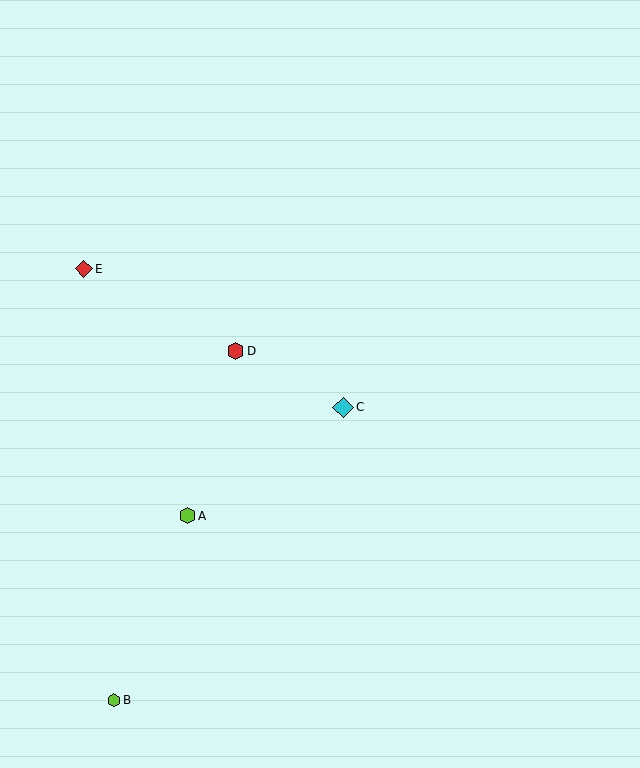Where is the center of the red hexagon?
The center of the red hexagon is at (235, 351).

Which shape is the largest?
The cyan diamond (labeled C) is the largest.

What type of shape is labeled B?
Shape B is a lime hexagon.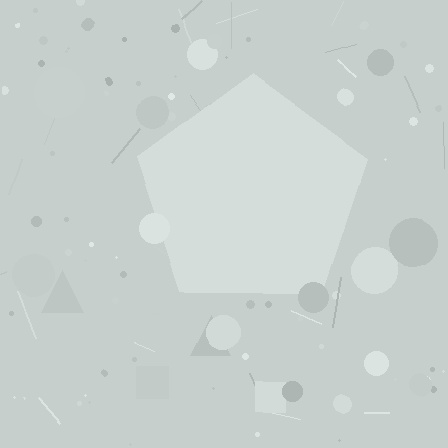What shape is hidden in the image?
A pentagon is hidden in the image.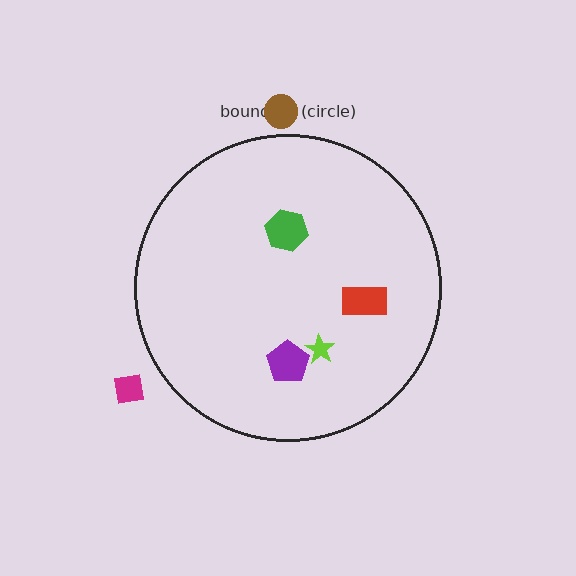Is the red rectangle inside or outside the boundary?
Inside.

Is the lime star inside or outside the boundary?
Inside.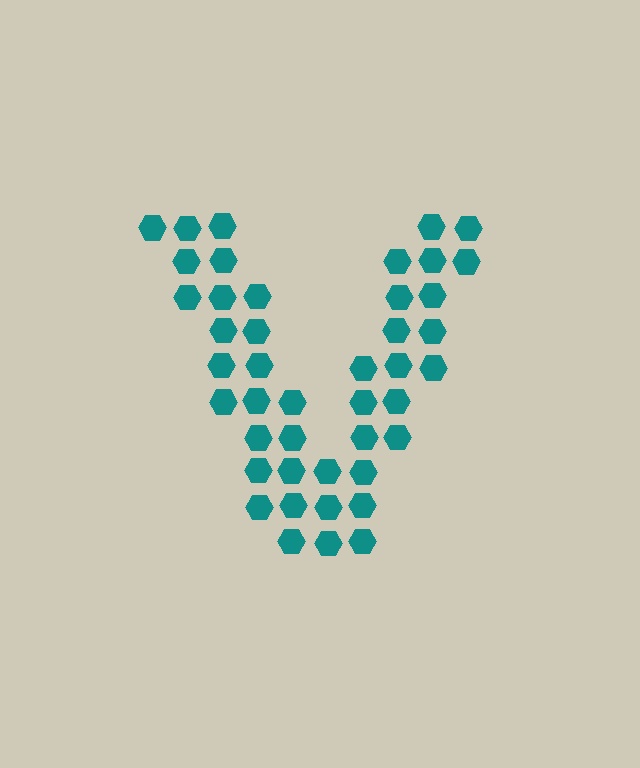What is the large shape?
The large shape is the letter V.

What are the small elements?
The small elements are hexagons.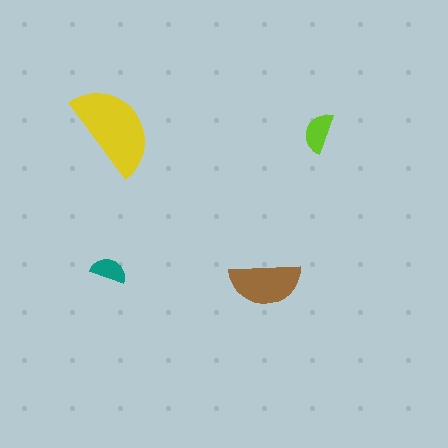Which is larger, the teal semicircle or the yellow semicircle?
The yellow one.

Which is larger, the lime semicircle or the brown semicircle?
The brown one.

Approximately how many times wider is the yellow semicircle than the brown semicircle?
About 1.5 times wider.